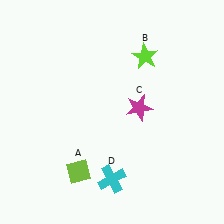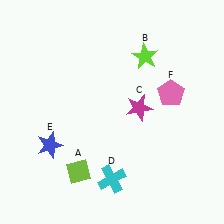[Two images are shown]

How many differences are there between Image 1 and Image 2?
There are 2 differences between the two images.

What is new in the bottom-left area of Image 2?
A blue star (E) was added in the bottom-left area of Image 2.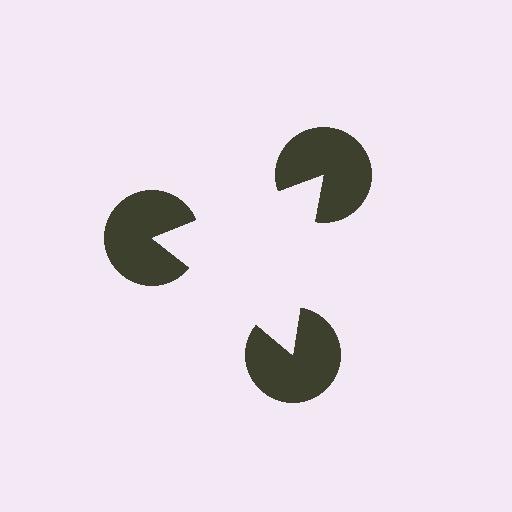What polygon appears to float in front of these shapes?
An illusory triangle — its edges are inferred from the aligned wedge cuts in the pac-man discs, not physically drawn.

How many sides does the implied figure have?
3 sides.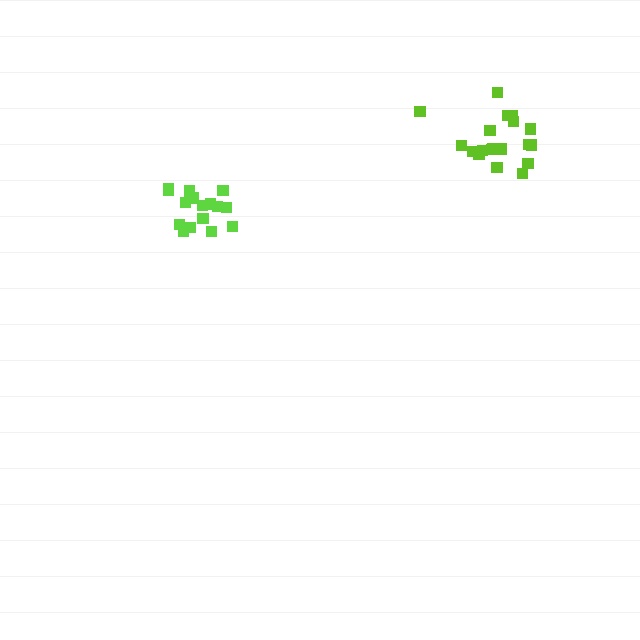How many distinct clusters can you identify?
There are 2 distinct clusters.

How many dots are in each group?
Group 1: 16 dots, Group 2: 19 dots (35 total).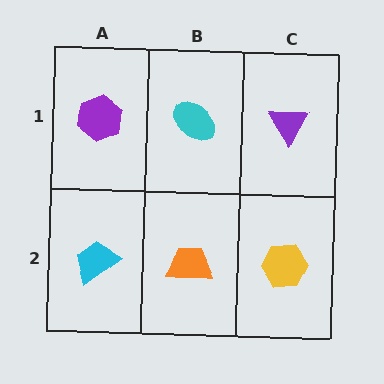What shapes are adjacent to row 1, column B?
An orange trapezoid (row 2, column B), a purple hexagon (row 1, column A), a purple triangle (row 1, column C).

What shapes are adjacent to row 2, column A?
A purple hexagon (row 1, column A), an orange trapezoid (row 2, column B).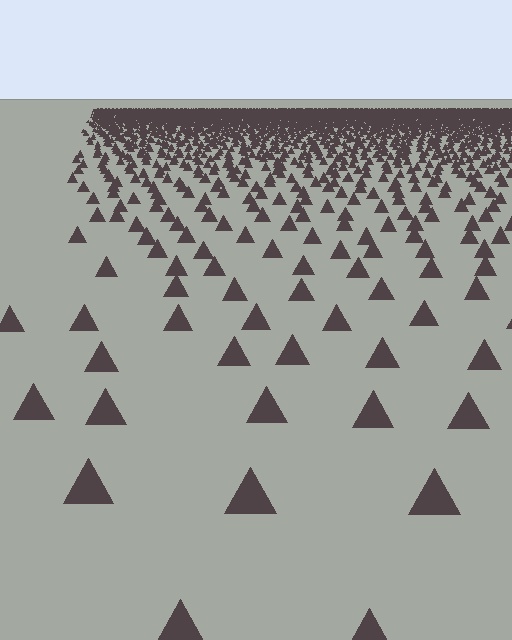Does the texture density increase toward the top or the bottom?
Density increases toward the top.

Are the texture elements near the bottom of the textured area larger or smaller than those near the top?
Larger. Near the bottom, elements are closer to the viewer and appear at a bigger on-screen size.